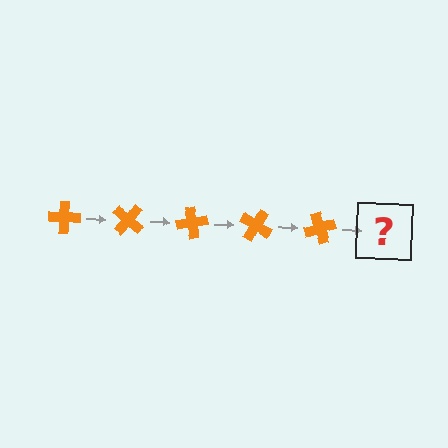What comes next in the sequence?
The next element should be an orange cross rotated 200 degrees.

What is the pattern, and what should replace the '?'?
The pattern is that the cross rotates 40 degrees each step. The '?' should be an orange cross rotated 200 degrees.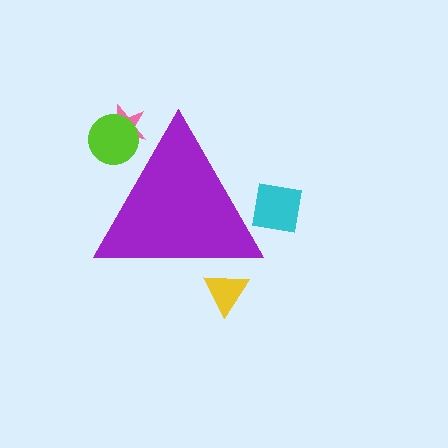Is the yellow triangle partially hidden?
Yes, the yellow triangle is partially hidden behind the purple triangle.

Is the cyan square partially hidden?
Yes, the cyan square is partially hidden behind the purple triangle.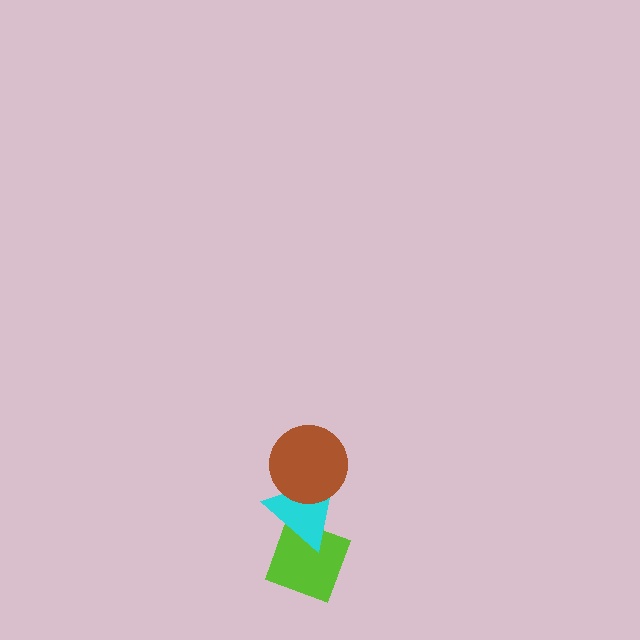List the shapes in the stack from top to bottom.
From top to bottom: the brown circle, the cyan triangle, the lime diamond.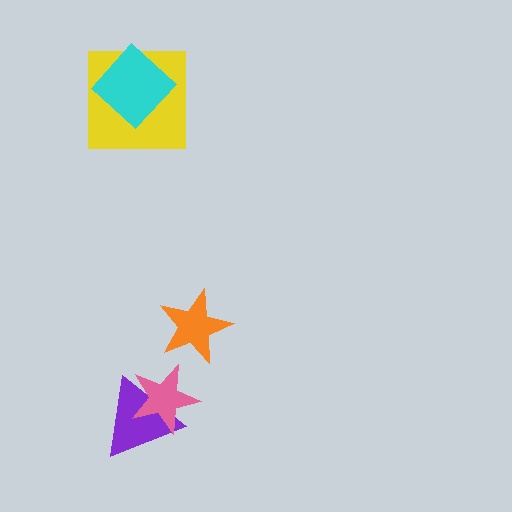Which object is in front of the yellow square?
The cyan diamond is in front of the yellow square.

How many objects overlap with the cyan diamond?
1 object overlaps with the cyan diamond.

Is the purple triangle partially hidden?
Yes, it is partially covered by another shape.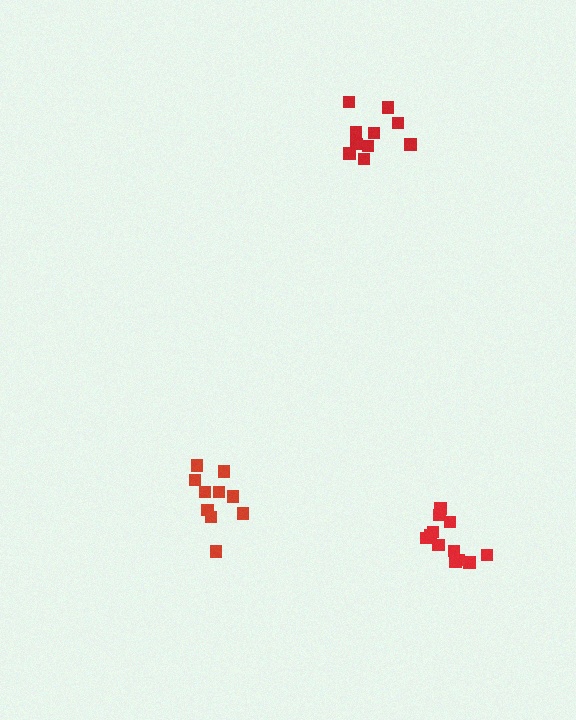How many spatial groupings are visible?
There are 3 spatial groupings.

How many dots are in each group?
Group 1: 12 dots, Group 2: 10 dots, Group 3: 10 dots (32 total).